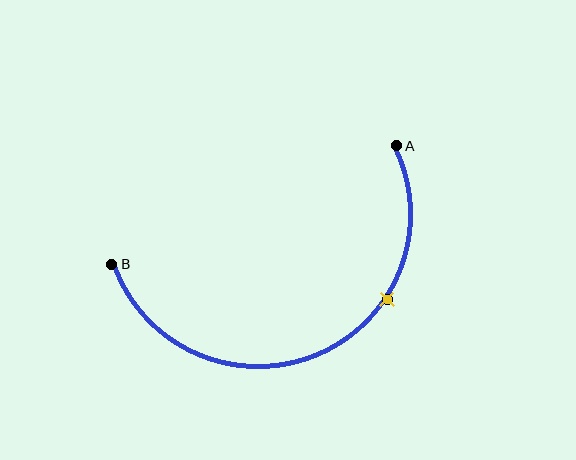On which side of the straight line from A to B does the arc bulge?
The arc bulges below the straight line connecting A and B.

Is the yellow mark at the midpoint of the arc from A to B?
No. The yellow mark lies on the arc but is closer to endpoint A. The arc midpoint would be at the point on the curve equidistant along the arc from both A and B.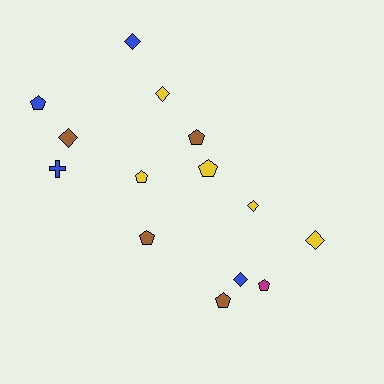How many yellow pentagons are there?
There are 2 yellow pentagons.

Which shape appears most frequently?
Pentagon, with 7 objects.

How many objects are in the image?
There are 14 objects.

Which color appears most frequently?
Yellow, with 5 objects.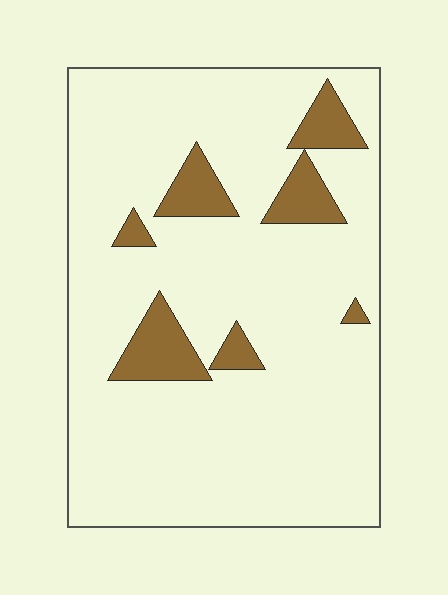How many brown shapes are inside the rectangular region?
7.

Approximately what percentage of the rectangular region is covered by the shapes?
Approximately 10%.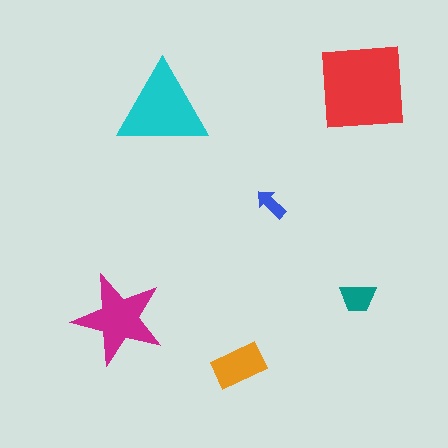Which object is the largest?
The red square.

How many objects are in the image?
There are 6 objects in the image.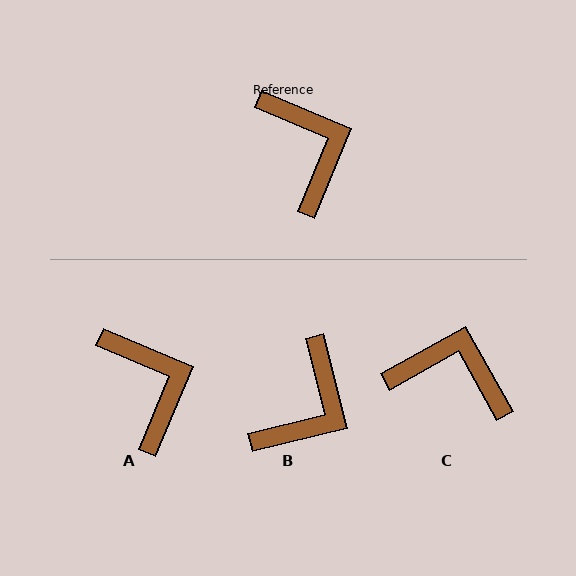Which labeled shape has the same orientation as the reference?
A.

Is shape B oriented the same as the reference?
No, it is off by about 53 degrees.